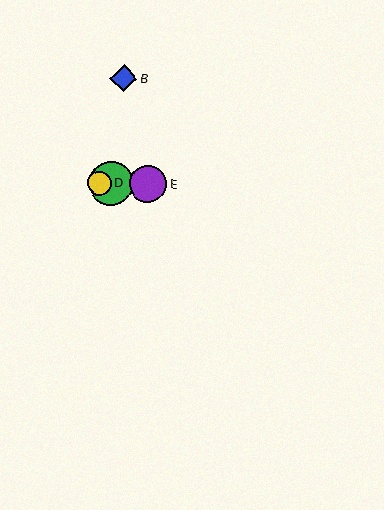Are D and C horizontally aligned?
Yes, both are at y≈183.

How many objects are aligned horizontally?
4 objects (A, C, D, E) are aligned horizontally.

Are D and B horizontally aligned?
No, D is at y≈183 and B is at y≈79.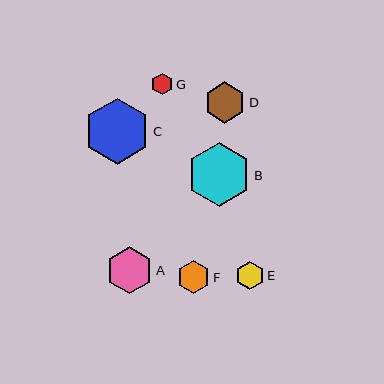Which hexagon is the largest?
Hexagon C is the largest with a size of approximately 66 pixels.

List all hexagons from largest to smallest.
From largest to smallest: C, B, A, D, F, E, G.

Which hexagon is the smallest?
Hexagon G is the smallest with a size of approximately 21 pixels.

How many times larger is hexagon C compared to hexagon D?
Hexagon C is approximately 1.6 times the size of hexagon D.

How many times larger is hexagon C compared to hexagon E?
Hexagon C is approximately 2.3 times the size of hexagon E.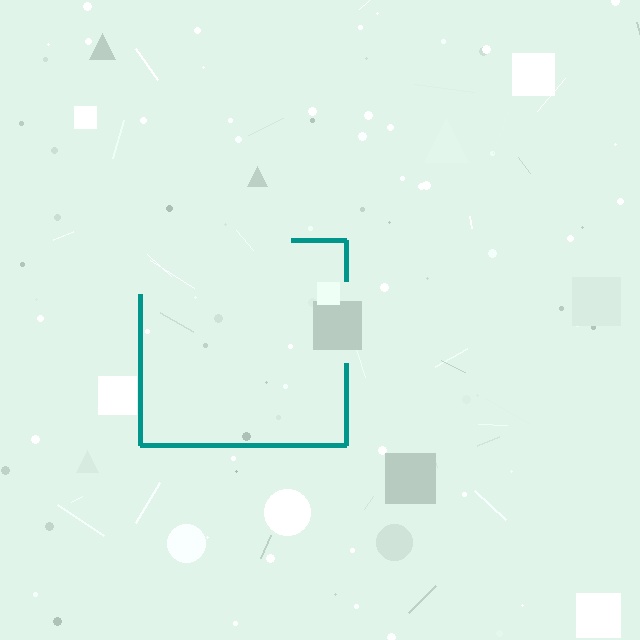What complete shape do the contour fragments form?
The contour fragments form a square.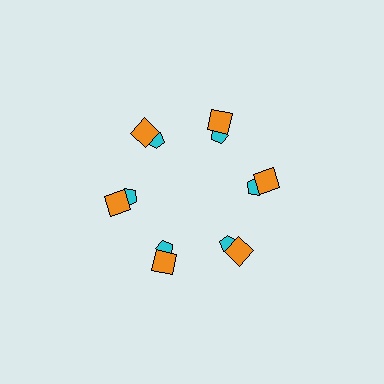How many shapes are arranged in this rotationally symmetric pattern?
There are 12 shapes, arranged in 6 groups of 2.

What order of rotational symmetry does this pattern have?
This pattern has 6-fold rotational symmetry.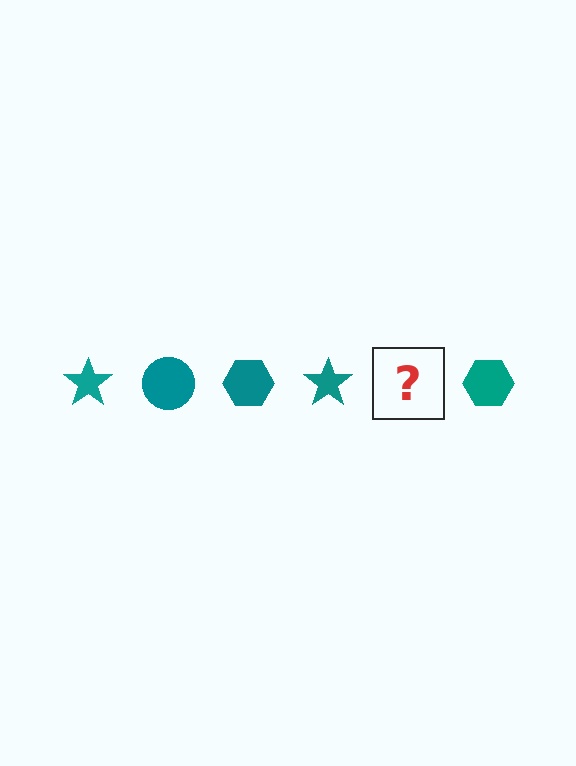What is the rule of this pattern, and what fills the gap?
The rule is that the pattern cycles through star, circle, hexagon shapes in teal. The gap should be filled with a teal circle.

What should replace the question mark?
The question mark should be replaced with a teal circle.